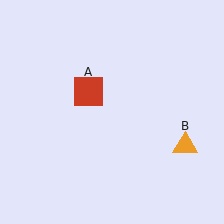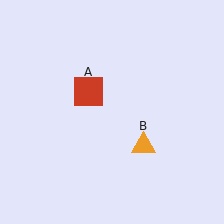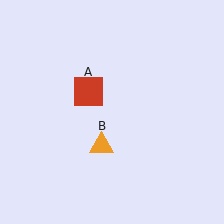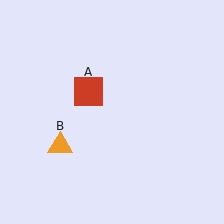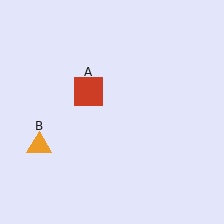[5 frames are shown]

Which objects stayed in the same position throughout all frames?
Red square (object A) remained stationary.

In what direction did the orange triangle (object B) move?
The orange triangle (object B) moved left.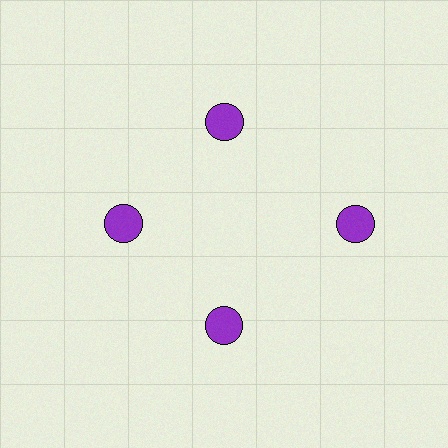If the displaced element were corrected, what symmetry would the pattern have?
It would have 4-fold rotational symmetry — the pattern would map onto itself every 90 degrees.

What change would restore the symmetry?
The symmetry would be restored by moving it inward, back onto the ring so that all 4 circles sit at equal angles and equal distance from the center.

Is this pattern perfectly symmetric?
No. The 4 purple circles are arranged in a ring, but one element near the 3 o'clock position is pushed outward from the center, breaking the 4-fold rotational symmetry.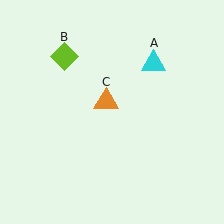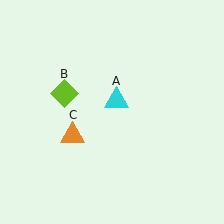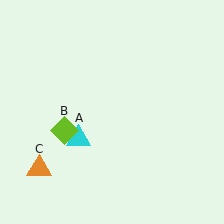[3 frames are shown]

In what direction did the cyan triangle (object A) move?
The cyan triangle (object A) moved down and to the left.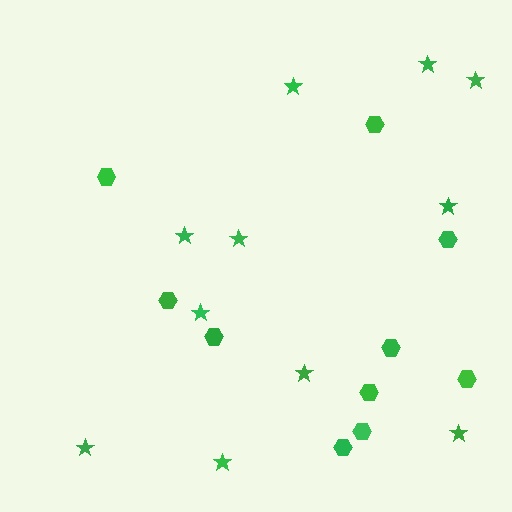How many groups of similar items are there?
There are 2 groups: one group of stars (11) and one group of hexagons (10).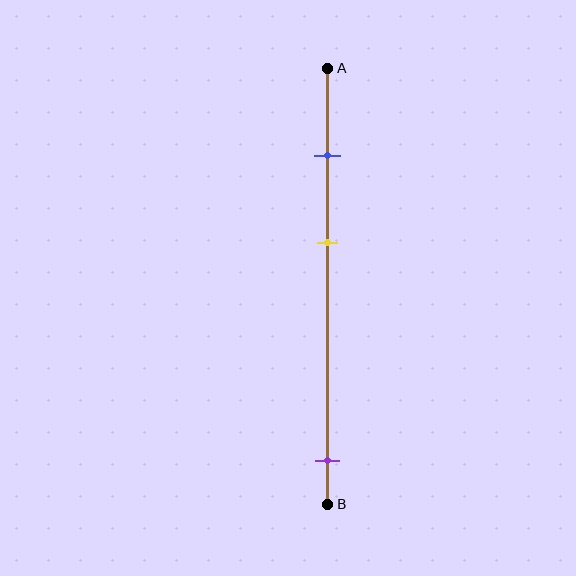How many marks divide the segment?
There are 3 marks dividing the segment.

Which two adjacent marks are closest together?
The blue and yellow marks are the closest adjacent pair.